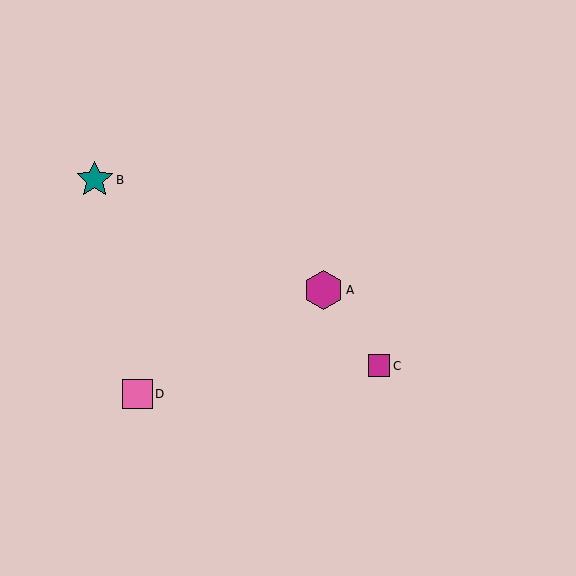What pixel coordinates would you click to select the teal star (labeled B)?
Click at (95, 180) to select the teal star B.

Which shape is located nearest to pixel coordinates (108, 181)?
The teal star (labeled B) at (95, 180) is nearest to that location.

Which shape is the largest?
The magenta hexagon (labeled A) is the largest.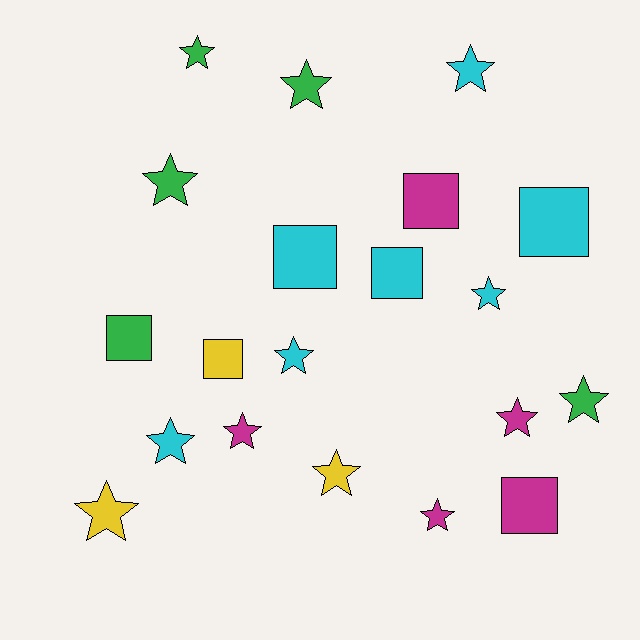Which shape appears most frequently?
Star, with 13 objects.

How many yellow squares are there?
There is 1 yellow square.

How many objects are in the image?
There are 20 objects.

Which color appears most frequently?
Cyan, with 7 objects.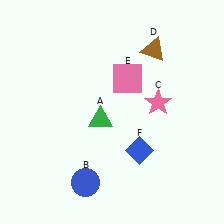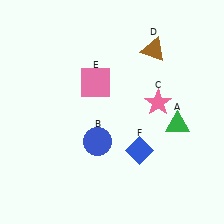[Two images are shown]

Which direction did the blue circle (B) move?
The blue circle (B) moved up.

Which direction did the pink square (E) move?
The pink square (E) moved left.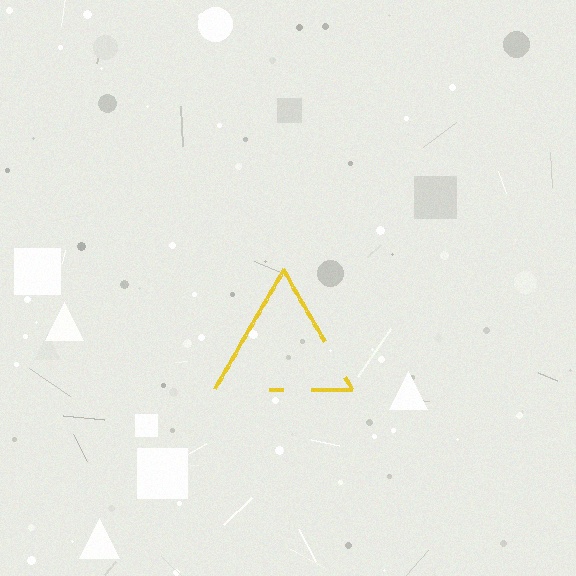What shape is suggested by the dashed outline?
The dashed outline suggests a triangle.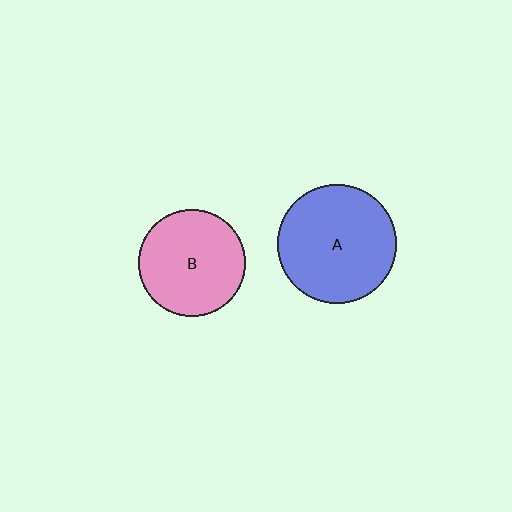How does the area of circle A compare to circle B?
Approximately 1.2 times.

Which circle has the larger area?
Circle A (blue).